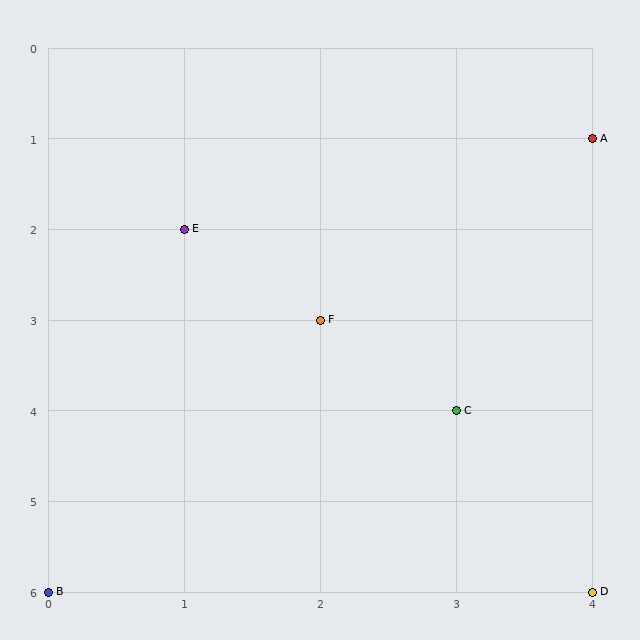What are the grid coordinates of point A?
Point A is at grid coordinates (4, 1).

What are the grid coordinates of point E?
Point E is at grid coordinates (1, 2).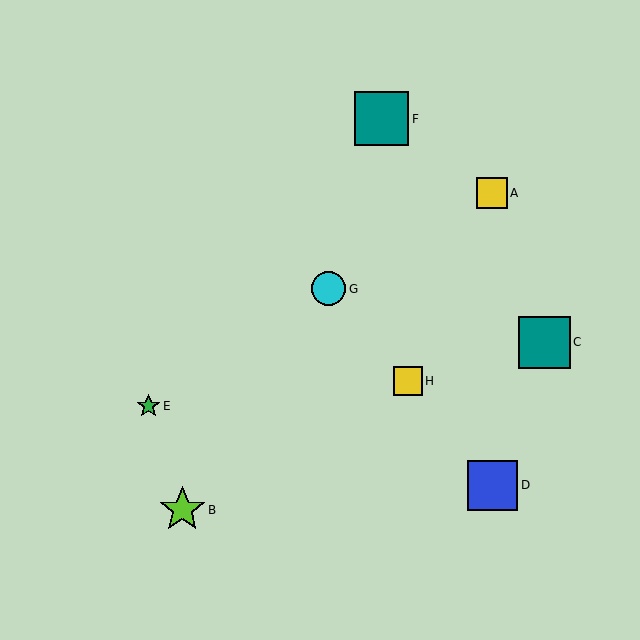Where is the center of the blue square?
The center of the blue square is at (493, 485).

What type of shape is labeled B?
Shape B is a lime star.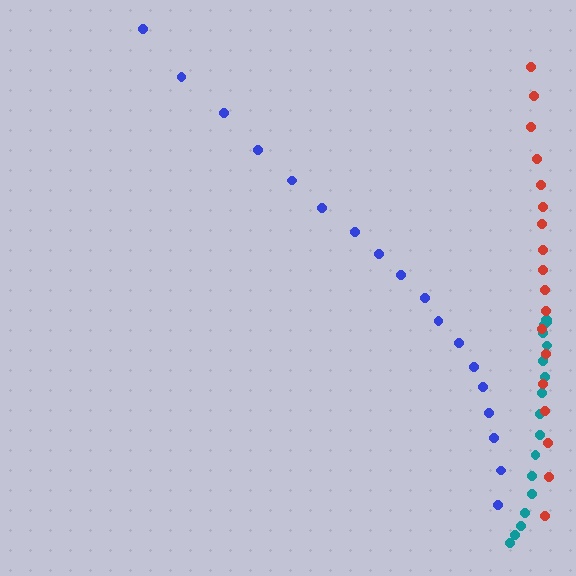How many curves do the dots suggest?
There are 3 distinct paths.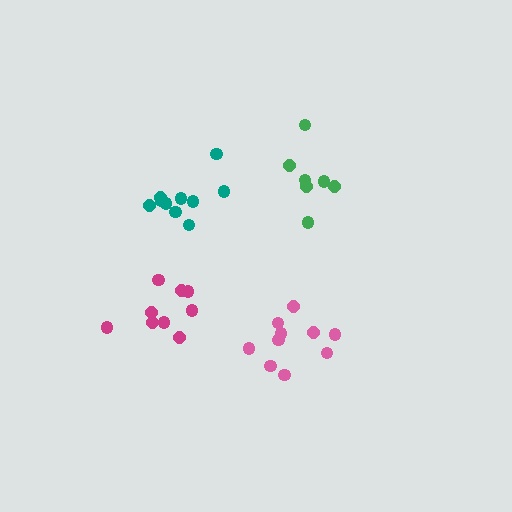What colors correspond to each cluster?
The clusters are colored: magenta, green, pink, teal.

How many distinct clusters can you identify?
There are 4 distinct clusters.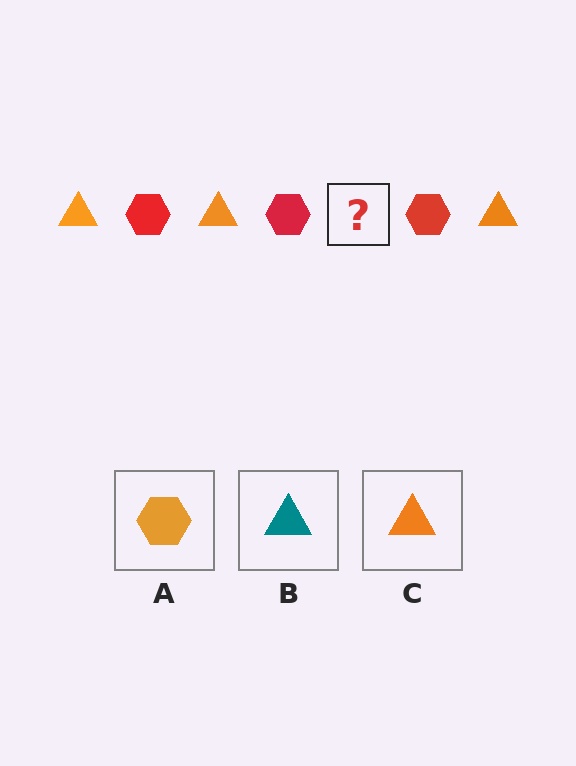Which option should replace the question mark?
Option C.